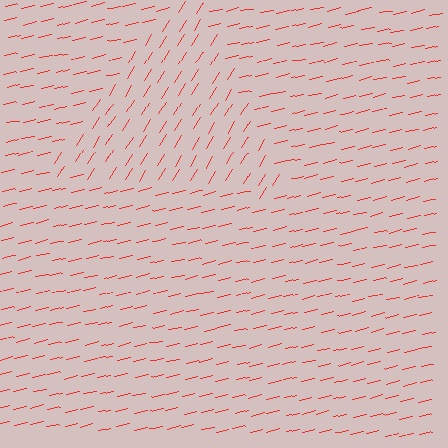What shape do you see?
I see a triangle.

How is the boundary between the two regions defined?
The boundary is defined purely by a change in line orientation (approximately 45 degrees difference). All lines are the same color and thickness.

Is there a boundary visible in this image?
Yes, there is a texture boundary formed by a change in line orientation.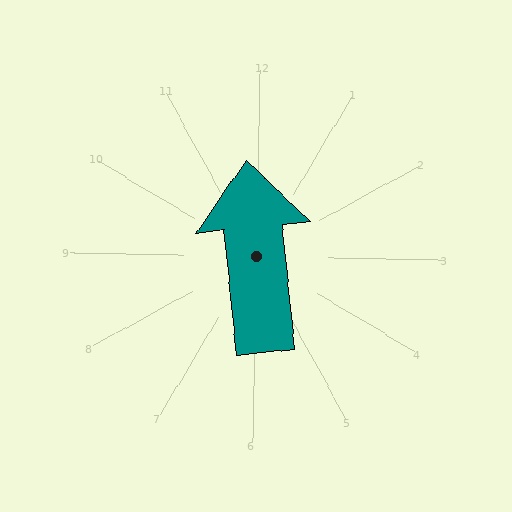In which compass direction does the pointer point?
North.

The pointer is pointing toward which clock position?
Roughly 12 o'clock.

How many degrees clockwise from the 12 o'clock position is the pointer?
Approximately 353 degrees.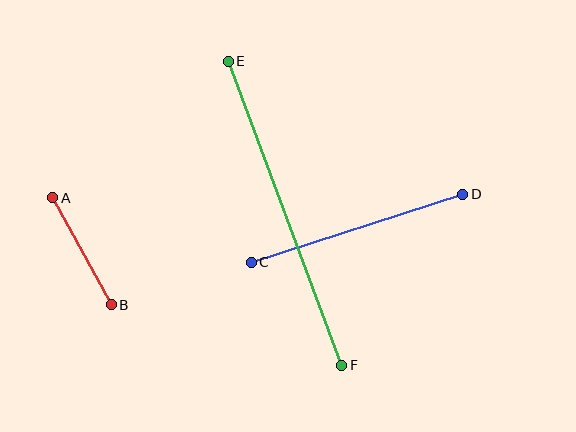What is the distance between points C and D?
The distance is approximately 222 pixels.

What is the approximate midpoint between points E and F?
The midpoint is at approximately (285, 213) pixels.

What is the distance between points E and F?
The distance is approximately 325 pixels.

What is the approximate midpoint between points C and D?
The midpoint is at approximately (357, 228) pixels.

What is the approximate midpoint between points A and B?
The midpoint is at approximately (82, 251) pixels.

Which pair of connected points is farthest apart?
Points E and F are farthest apart.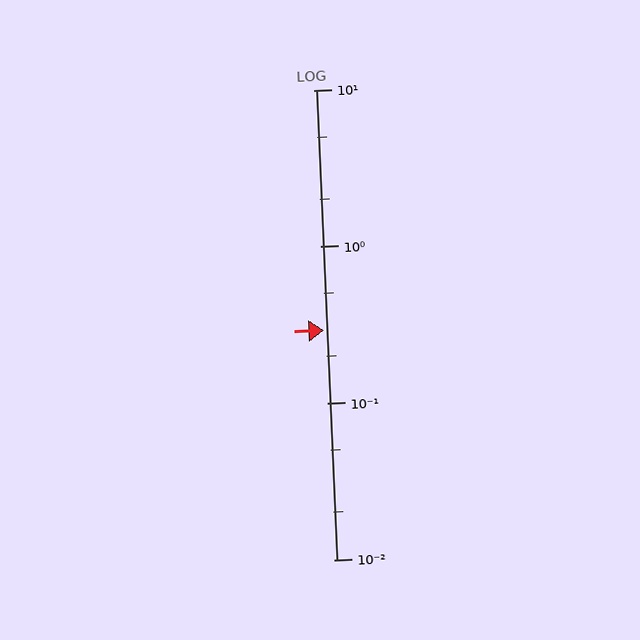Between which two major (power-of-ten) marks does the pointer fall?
The pointer is between 0.1 and 1.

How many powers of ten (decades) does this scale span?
The scale spans 3 decades, from 0.01 to 10.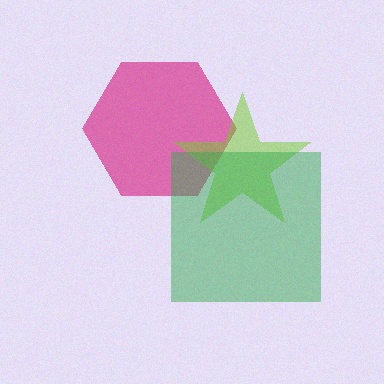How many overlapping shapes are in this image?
There are 3 overlapping shapes in the image.